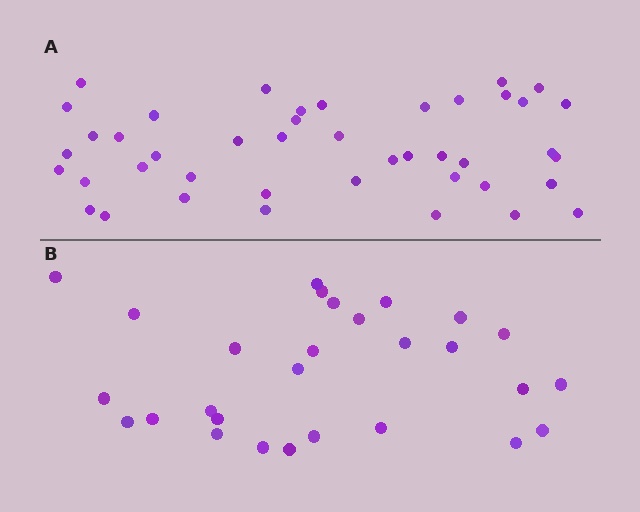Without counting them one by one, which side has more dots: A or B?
Region A (the top region) has more dots.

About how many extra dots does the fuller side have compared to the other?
Region A has approximately 15 more dots than region B.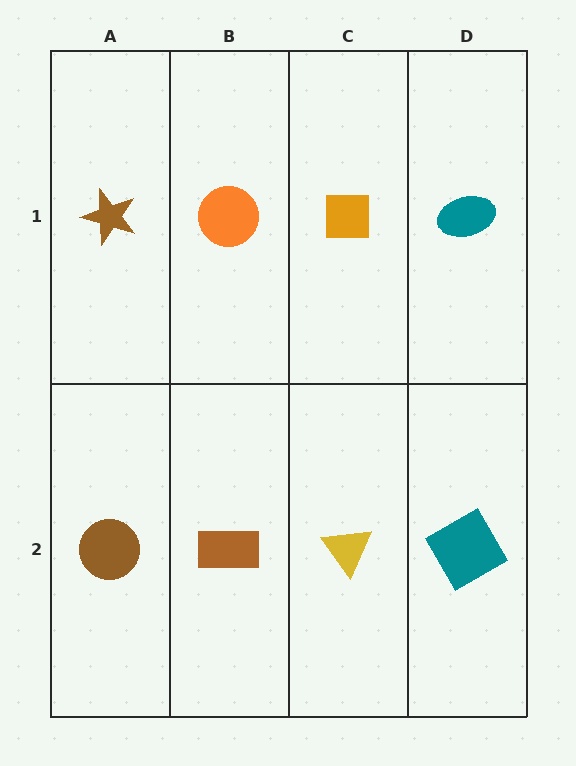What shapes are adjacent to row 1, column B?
A brown rectangle (row 2, column B), a brown star (row 1, column A), an orange square (row 1, column C).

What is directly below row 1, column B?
A brown rectangle.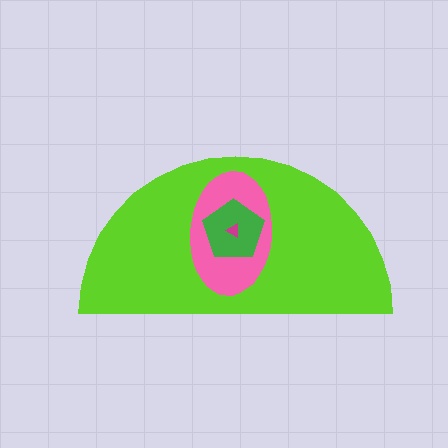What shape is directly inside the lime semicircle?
The pink ellipse.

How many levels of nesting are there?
4.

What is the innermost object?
The magenta triangle.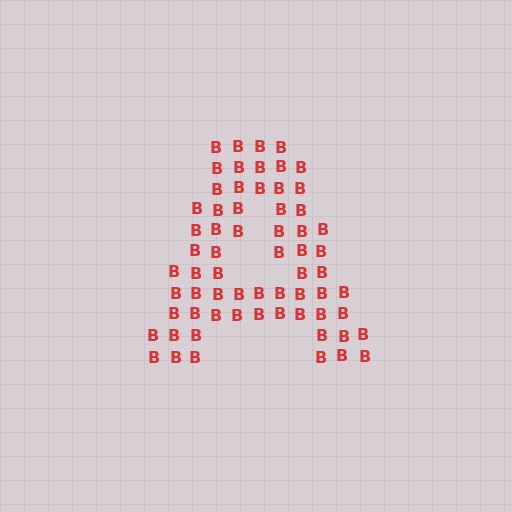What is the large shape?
The large shape is the letter A.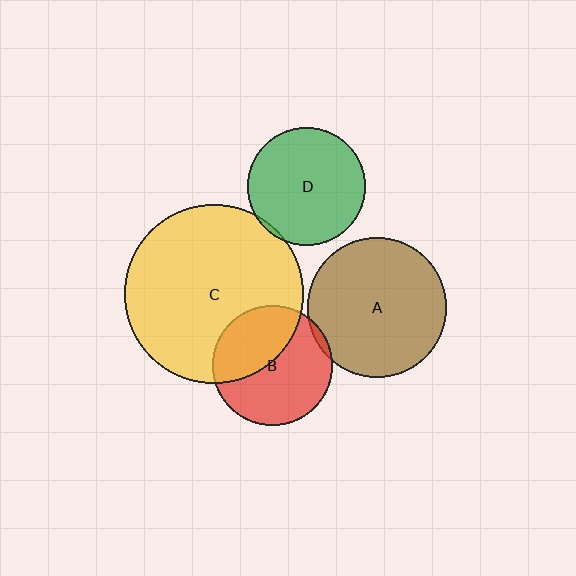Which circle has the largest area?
Circle C (yellow).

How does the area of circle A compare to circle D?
Approximately 1.4 times.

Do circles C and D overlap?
Yes.